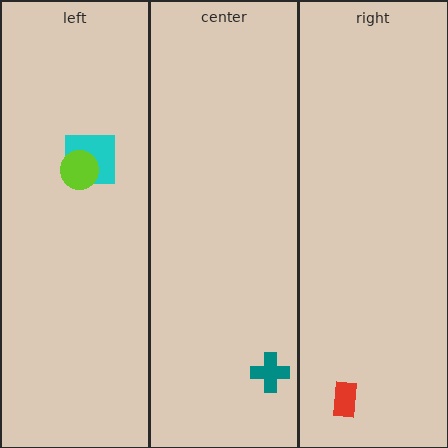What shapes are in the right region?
The red rectangle.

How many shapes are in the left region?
2.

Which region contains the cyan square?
The left region.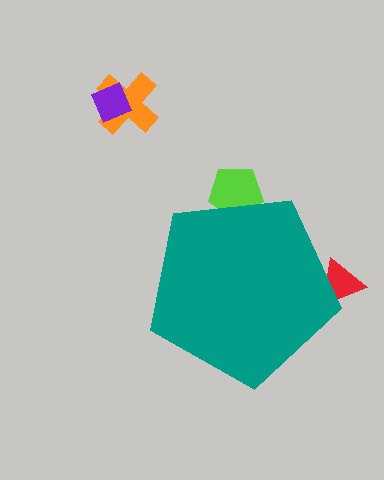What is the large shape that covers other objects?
A teal pentagon.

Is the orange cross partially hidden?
No, the orange cross is fully visible.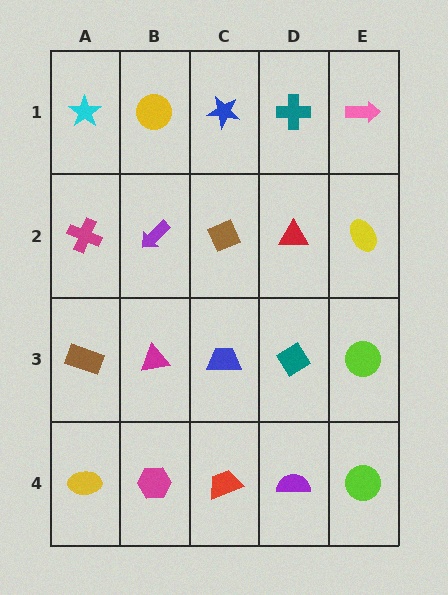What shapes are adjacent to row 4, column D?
A teal diamond (row 3, column D), a red trapezoid (row 4, column C), a lime circle (row 4, column E).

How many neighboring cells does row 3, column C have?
4.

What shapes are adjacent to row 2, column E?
A pink arrow (row 1, column E), a lime circle (row 3, column E), a red triangle (row 2, column D).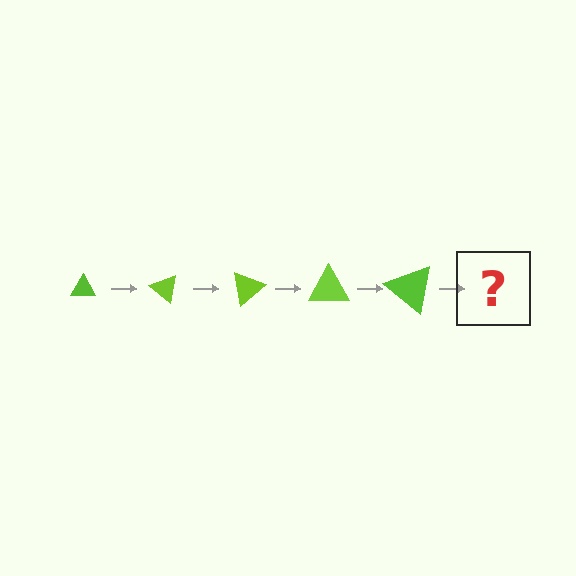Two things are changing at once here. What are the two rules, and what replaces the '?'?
The two rules are that the triangle grows larger each step and it rotates 40 degrees each step. The '?' should be a triangle, larger than the previous one and rotated 200 degrees from the start.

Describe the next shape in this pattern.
It should be a triangle, larger than the previous one and rotated 200 degrees from the start.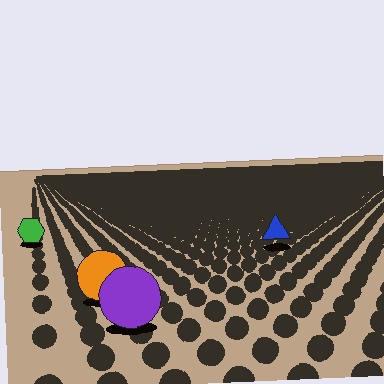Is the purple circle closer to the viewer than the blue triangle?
Yes. The purple circle is closer — you can tell from the texture gradient: the ground texture is coarser near it.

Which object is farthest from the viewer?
The green hexagon is farthest from the viewer. It appears smaller and the ground texture around it is denser.